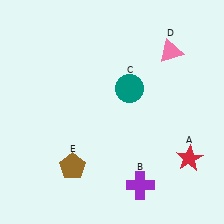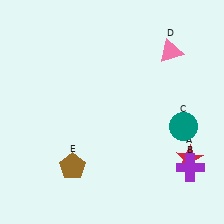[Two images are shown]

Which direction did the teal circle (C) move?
The teal circle (C) moved right.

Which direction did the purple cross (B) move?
The purple cross (B) moved right.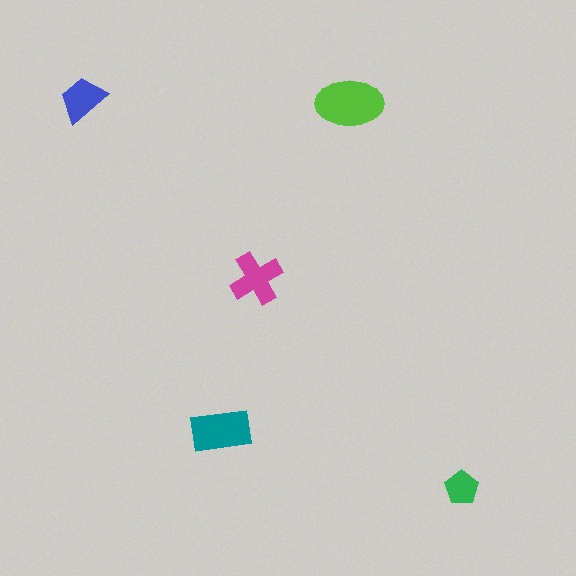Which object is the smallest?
The green pentagon.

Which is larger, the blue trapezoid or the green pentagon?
The blue trapezoid.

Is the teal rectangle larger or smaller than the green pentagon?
Larger.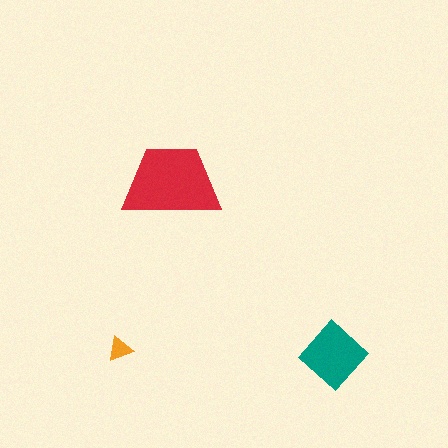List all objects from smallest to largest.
The orange triangle, the teal diamond, the red trapezoid.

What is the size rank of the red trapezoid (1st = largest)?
1st.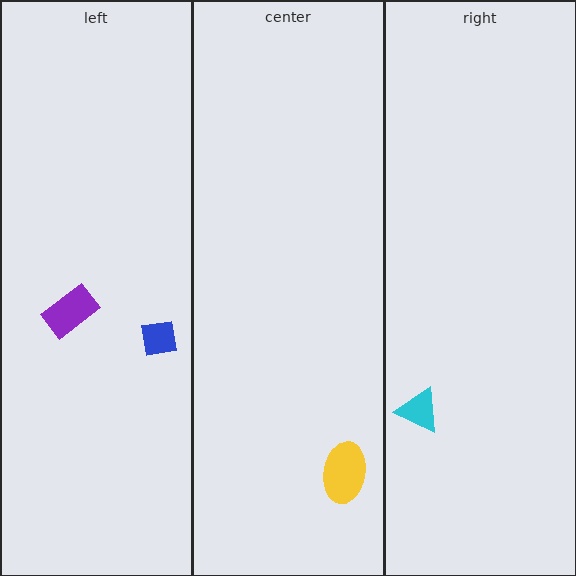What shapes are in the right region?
The cyan triangle.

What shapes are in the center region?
The yellow ellipse.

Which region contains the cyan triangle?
The right region.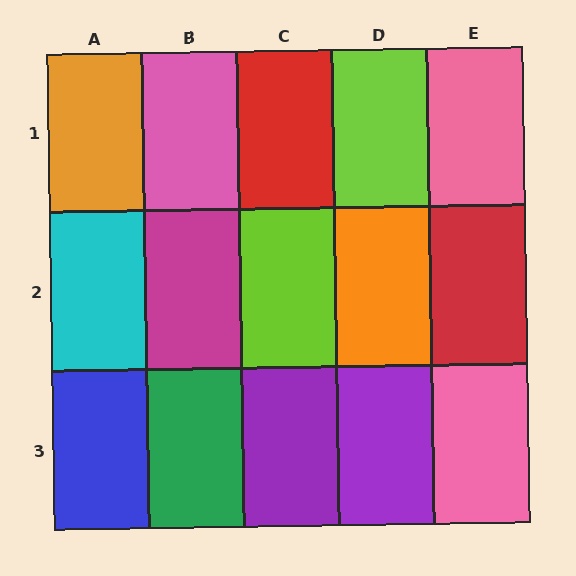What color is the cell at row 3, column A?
Blue.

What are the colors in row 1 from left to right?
Orange, pink, red, lime, pink.